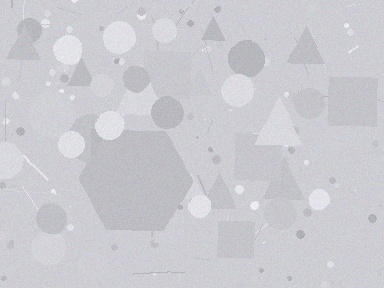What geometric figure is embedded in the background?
A hexagon is embedded in the background.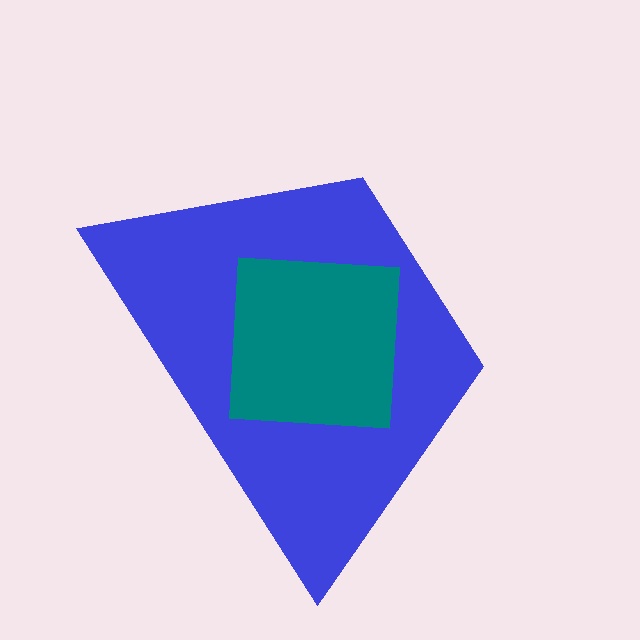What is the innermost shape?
The teal square.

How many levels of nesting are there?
2.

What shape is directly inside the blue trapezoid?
The teal square.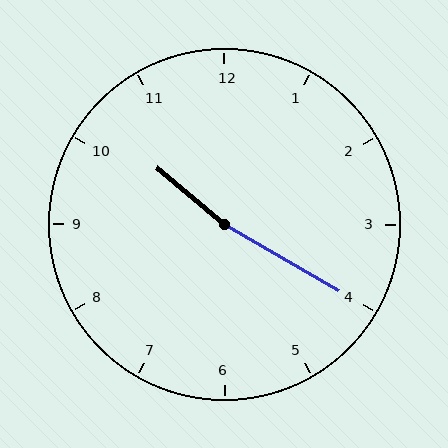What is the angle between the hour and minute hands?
Approximately 170 degrees.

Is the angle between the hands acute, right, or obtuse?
It is obtuse.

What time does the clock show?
10:20.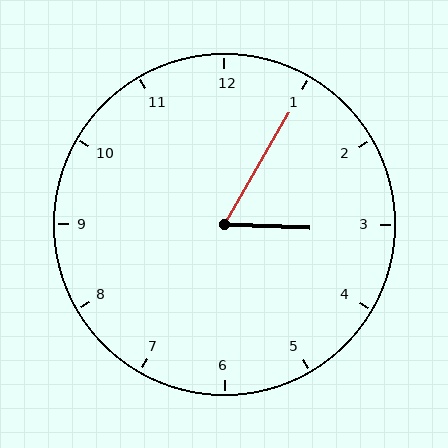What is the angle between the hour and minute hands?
Approximately 62 degrees.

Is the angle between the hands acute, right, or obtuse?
It is acute.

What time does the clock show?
3:05.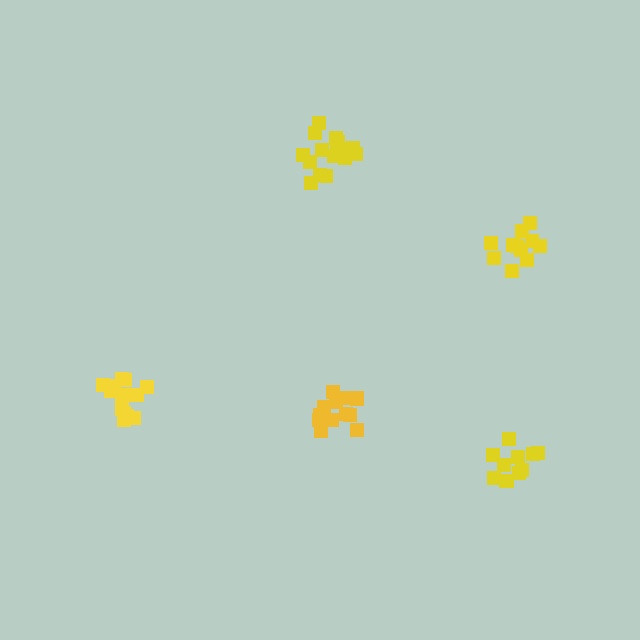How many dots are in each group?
Group 1: 13 dots, Group 2: 14 dots, Group 3: 11 dots, Group 4: 15 dots, Group 5: 10 dots (63 total).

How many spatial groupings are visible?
There are 5 spatial groupings.